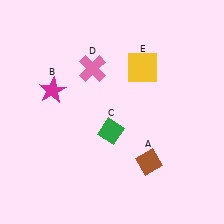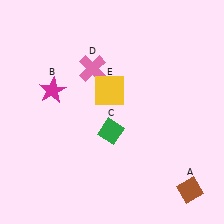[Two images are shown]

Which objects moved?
The objects that moved are: the brown diamond (A), the yellow square (E).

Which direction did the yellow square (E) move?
The yellow square (E) moved left.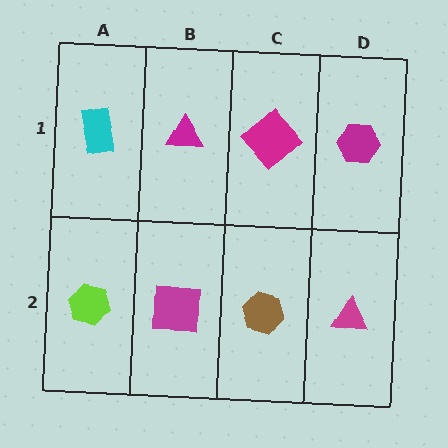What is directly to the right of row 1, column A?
A magenta triangle.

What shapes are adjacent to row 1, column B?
A magenta square (row 2, column B), a cyan rectangle (row 1, column A), a magenta diamond (row 1, column C).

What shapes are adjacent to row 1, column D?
A magenta triangle (row 2, column D), a magenta diamond (row 1, column C).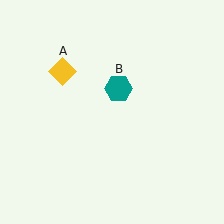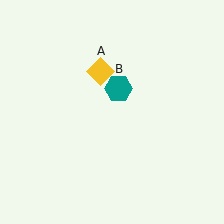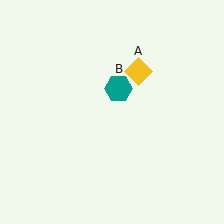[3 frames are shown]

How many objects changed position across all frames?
1 object changed position: yellow diamond (object A).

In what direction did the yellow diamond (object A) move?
The yellow diamond (object A) moved right.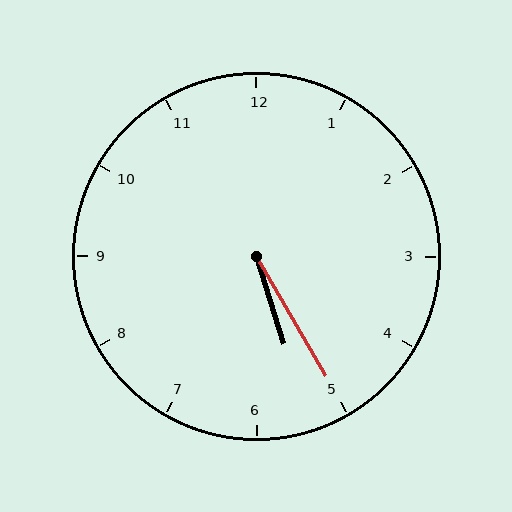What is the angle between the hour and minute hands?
Approximately 12 degrees.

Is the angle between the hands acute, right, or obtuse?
It is acute.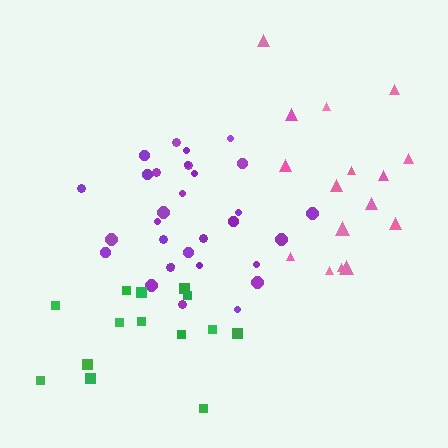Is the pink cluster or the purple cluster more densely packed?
Purple.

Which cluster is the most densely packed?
Purple.